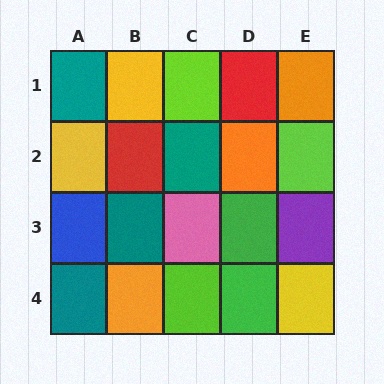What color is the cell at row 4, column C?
Lime.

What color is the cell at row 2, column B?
Red.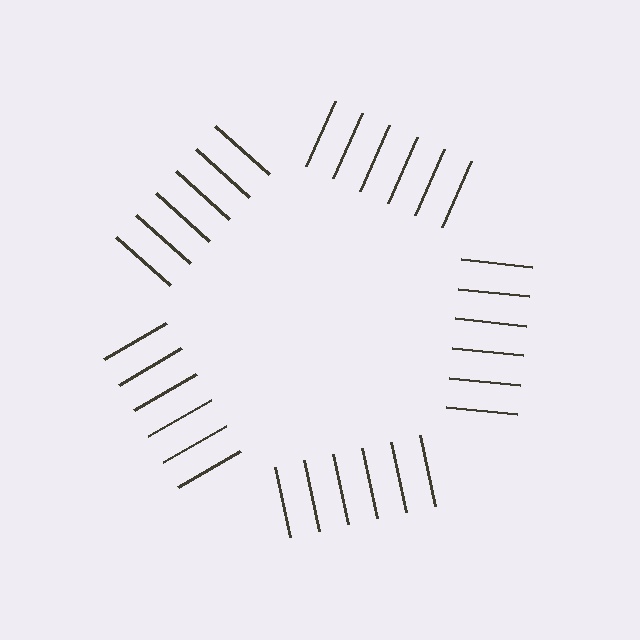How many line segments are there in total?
30 — 6 along each of the 5 edges.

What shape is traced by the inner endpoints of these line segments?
An illusory pentagon — the line segments terminate on its edges but no continuous stroke is drawn.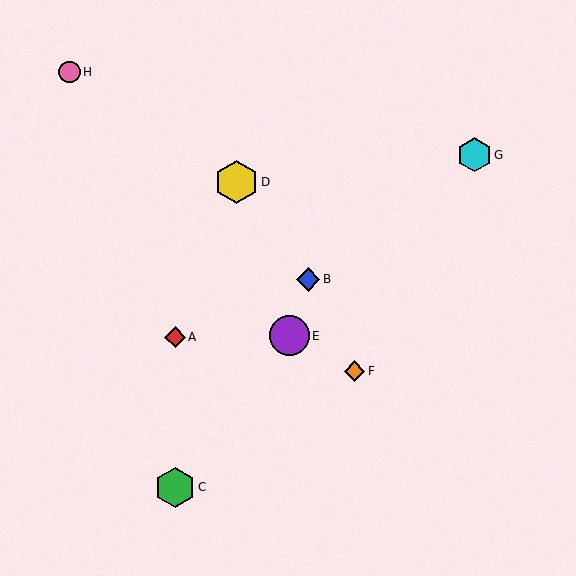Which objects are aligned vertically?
Objects A, C are aligned vertically.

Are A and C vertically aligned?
Yes, both are at x≈175.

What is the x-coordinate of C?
Object C is at x≈175.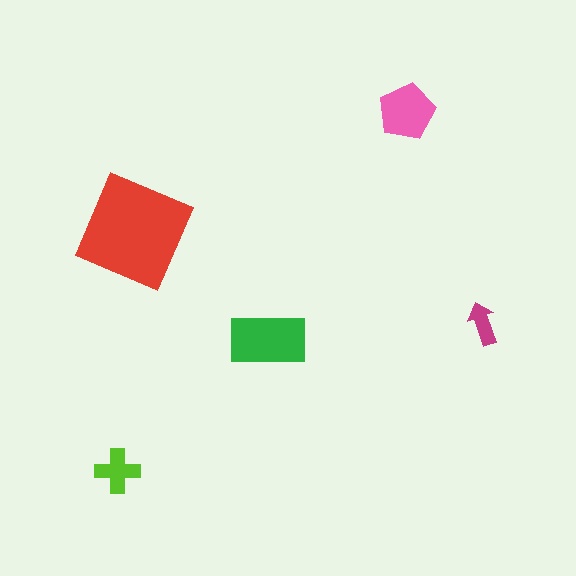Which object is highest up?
The pink pentagon is topmost.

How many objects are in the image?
There are 5 objects in the image.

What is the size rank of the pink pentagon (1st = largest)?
3rd.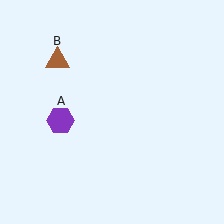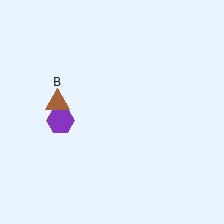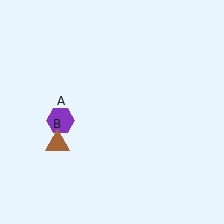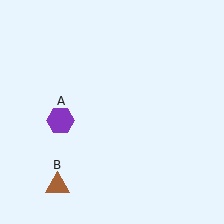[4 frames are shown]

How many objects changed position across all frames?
1 object changed position: brown triangle (object B).